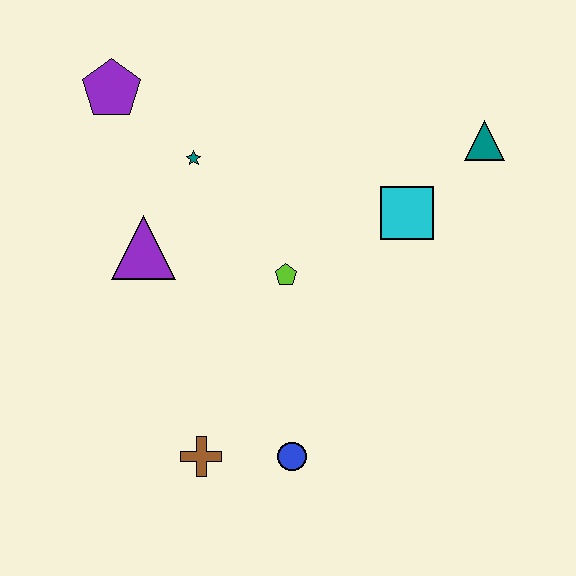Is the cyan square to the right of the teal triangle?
No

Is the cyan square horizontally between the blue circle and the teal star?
No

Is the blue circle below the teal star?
Yes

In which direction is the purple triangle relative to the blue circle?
The purple triangle is above the blue circle.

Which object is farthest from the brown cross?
The teal triangle is farthest from the brown cross.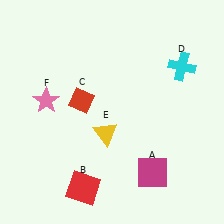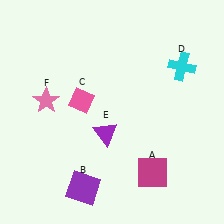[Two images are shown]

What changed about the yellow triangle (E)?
In Image 1, E is yellow. In Image 2, it changed to purple.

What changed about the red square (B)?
In Image 1, B is red. In Image 2, it changed to purple.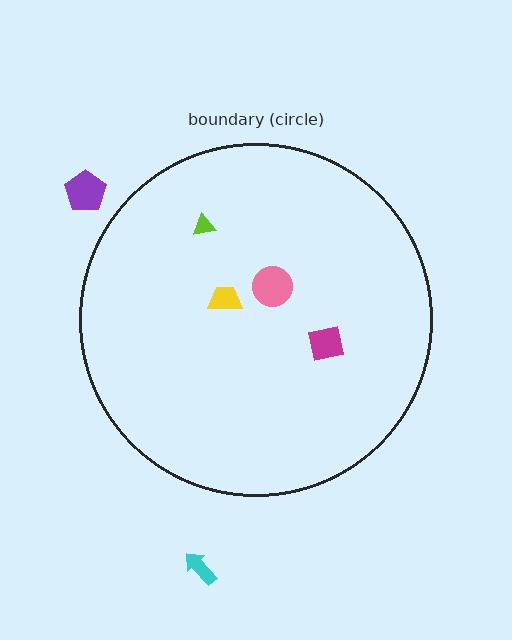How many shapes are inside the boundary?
4 inside, 2 outside.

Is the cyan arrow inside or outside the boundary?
Outside.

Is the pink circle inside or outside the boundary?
Inside.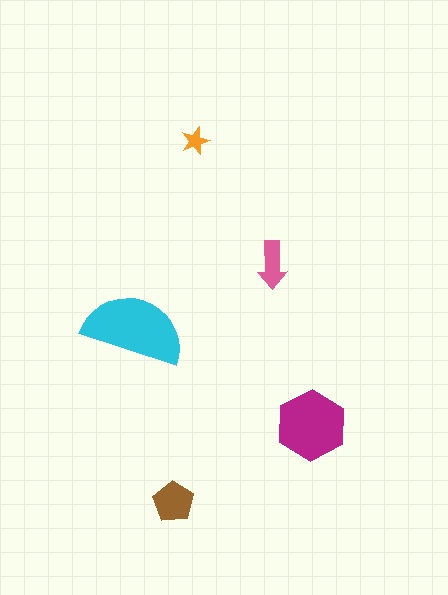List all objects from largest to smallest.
The cyan semicircle, the magenta hexagon, the brown pentagon, the pink arrow, the orange star.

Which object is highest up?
The orange star is topmost.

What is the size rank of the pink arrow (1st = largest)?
4th.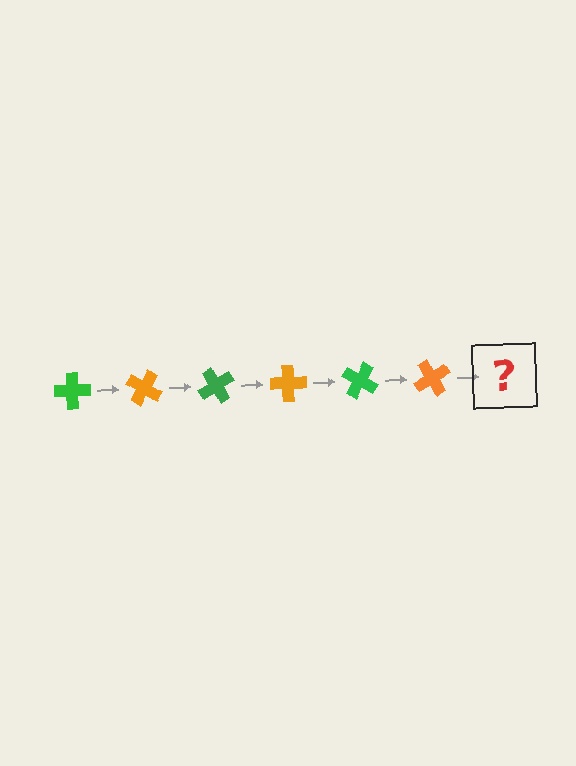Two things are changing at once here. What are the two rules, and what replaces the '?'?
The two rules are that it rotates 30 degrees each step and the color cycles through green and orange. The '?' should be a green cross, rotated 180 degrees from the start.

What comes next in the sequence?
The next element should be a green cross, rotated 180 degrees from the start.